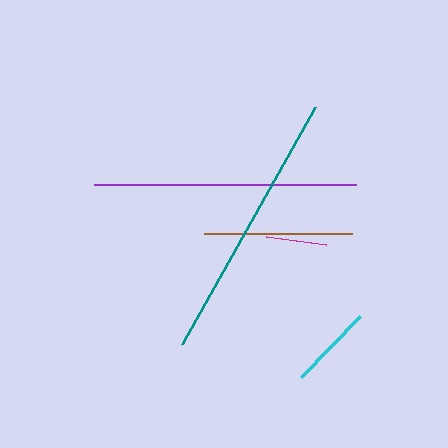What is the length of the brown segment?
The brown segment is approximately 148 pixels long.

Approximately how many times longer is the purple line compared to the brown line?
The purple line is approximately 1.8 times the length of the brown line.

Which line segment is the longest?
The teal line is the longest at approximately 271 pixels.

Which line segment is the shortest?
The magenta line is the shortest at approximately 60 pixels.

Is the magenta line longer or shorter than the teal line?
The teal line is longer than the magenta line.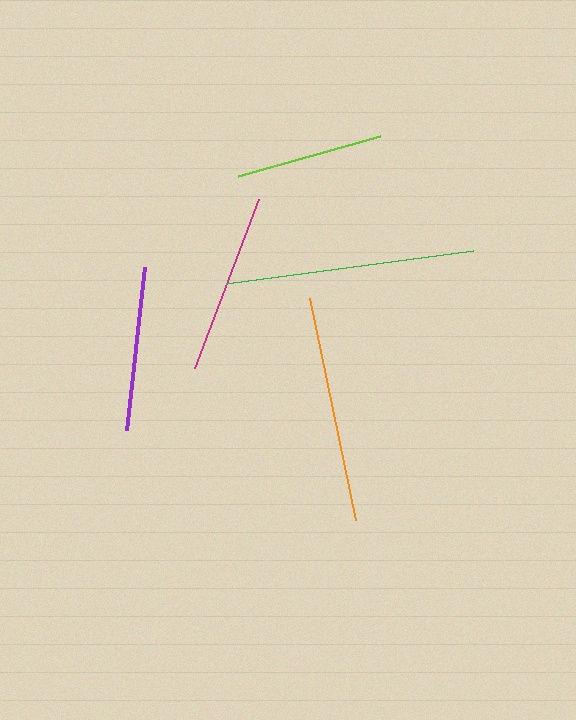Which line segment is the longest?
The green line is the longest at approximately 249 pixels.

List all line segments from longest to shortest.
From longest to shortest: green, orange, magenta, purple, lime.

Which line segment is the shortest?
The lime line is the shortest at approximately 148 pixels.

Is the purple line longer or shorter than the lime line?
The purple line is longer than the lime line.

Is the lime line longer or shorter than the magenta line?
The magenta line is longer than the lime line.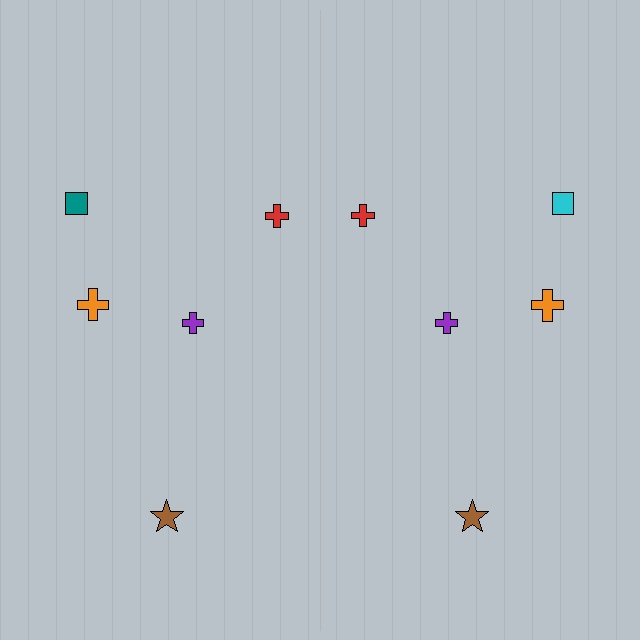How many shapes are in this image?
There are 10 shapes in this image.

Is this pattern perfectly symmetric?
No, the pattern is not perfectly symmetric. The cyan square on the right side breaks the symmetry — its mirror counterpart is teal.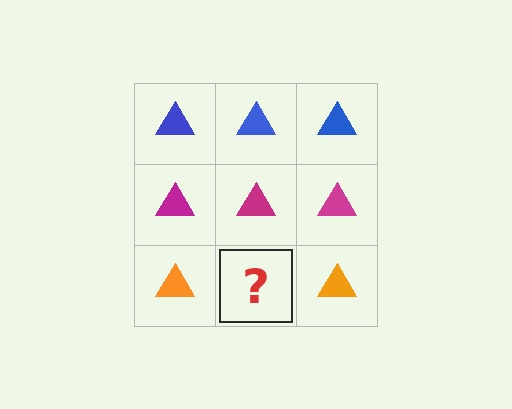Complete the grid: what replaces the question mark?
The question mark should be replaced with an orange triangle.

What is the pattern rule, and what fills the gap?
The rule is that each row has a consistent color. The gap should be filled with an orange triangle.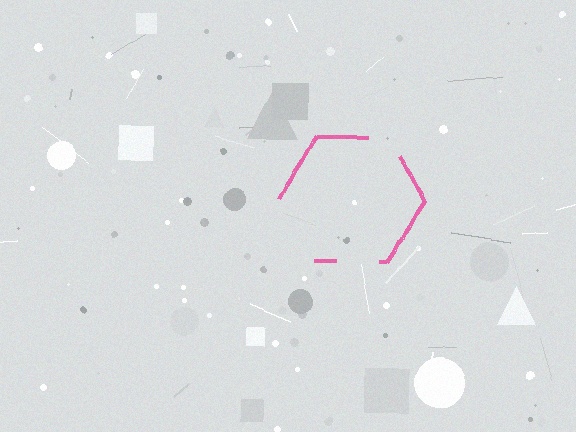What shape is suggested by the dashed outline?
The dashed outline suggests a hexagon.